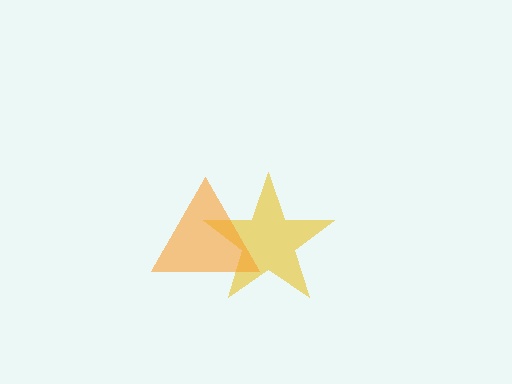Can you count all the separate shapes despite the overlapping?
Yes, there are 2 separate shapes.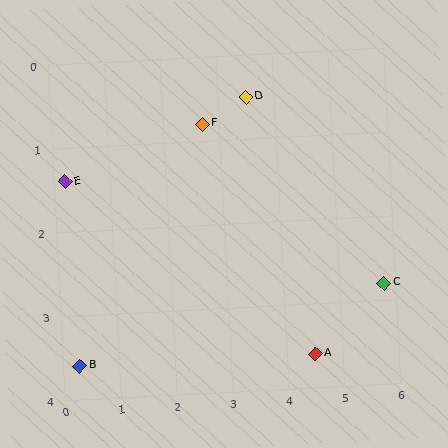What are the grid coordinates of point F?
Point F is at approximately (2.7, 0.8).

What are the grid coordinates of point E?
Point E is at approximately (0.2, 1.4).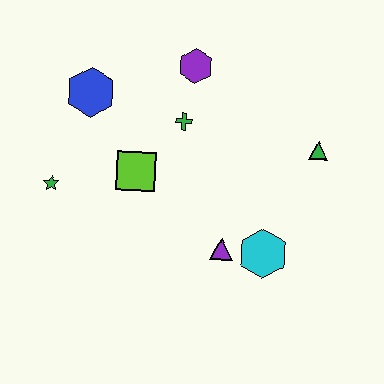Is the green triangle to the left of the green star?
No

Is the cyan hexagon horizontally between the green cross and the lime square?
No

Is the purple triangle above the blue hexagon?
No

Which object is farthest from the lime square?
The green triangle is farthest from the lime square.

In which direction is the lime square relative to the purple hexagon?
The lime square is below the purple hexagon.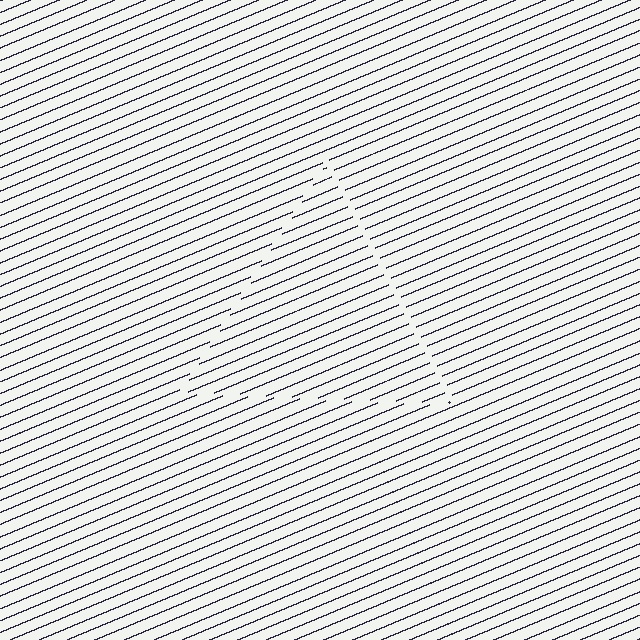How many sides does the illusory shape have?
3 sides — the line-ends trace a triangle.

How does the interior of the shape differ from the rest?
The interior of the shape contains the same grating, shifted by half a period — the contour is defined by the phase discontinuity where line-ends from the inner and outer gratings abut.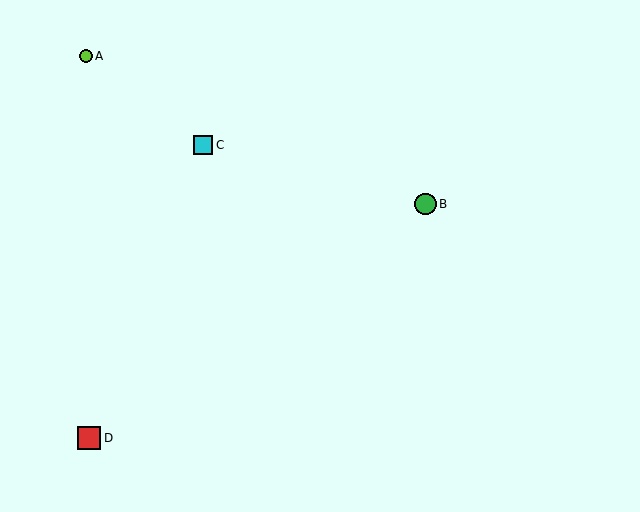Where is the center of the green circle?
The center of the green circle is at (426, 204).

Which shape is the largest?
The red square (labeled D) is the largest.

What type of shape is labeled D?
Shape D is a red square.